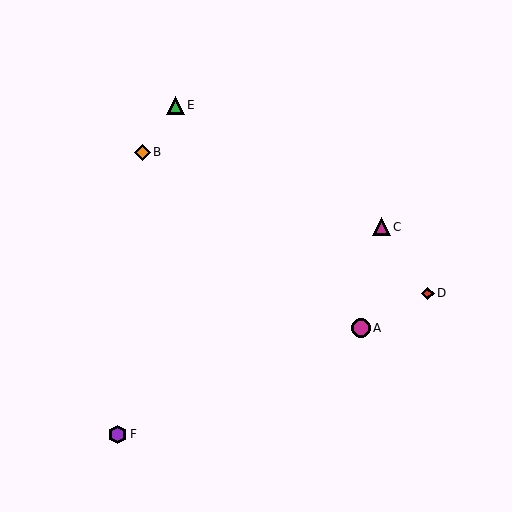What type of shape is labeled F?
Shape F is a purple hexagon.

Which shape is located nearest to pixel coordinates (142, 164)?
The orange diamond (labeled B) at (142, 152) is nearest to that location.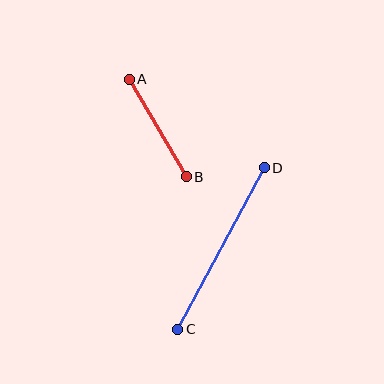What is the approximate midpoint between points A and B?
The midpoint is at approximately (158, 128) pixels.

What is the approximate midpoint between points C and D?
The midpoint is at approximately (221, 249) pixels.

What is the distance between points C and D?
The distance is approximately 183 pixels.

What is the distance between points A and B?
The distance is approximately 113 pixels.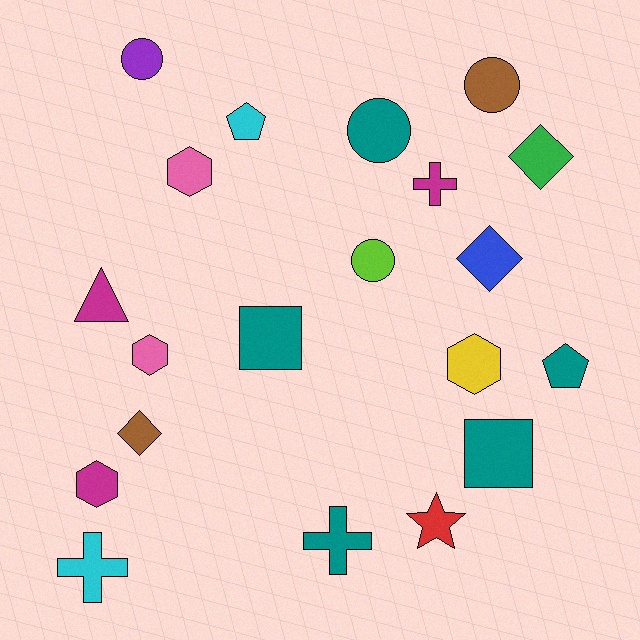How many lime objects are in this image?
There is 1 lime object.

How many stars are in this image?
There is 1 star.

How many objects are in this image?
There are 20 objects.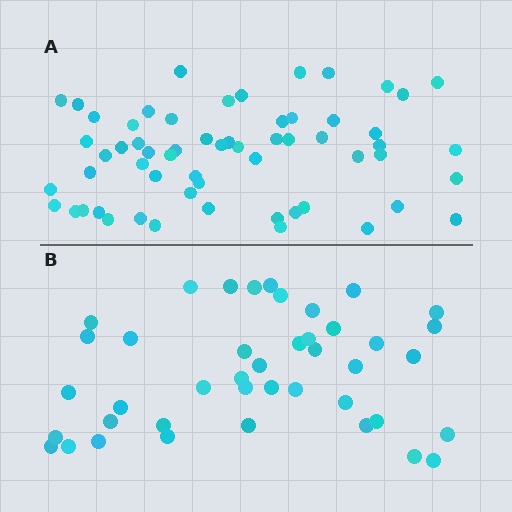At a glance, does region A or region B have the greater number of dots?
Region A (the top region) has more dots.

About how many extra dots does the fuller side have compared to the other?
Region A has approximately 20 more dots than region B.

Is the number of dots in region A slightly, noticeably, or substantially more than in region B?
Region A has noticeably more, but not dramatically so. The ratio is roughly 1.4 to 1.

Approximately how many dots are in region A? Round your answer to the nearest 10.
About 60 dots.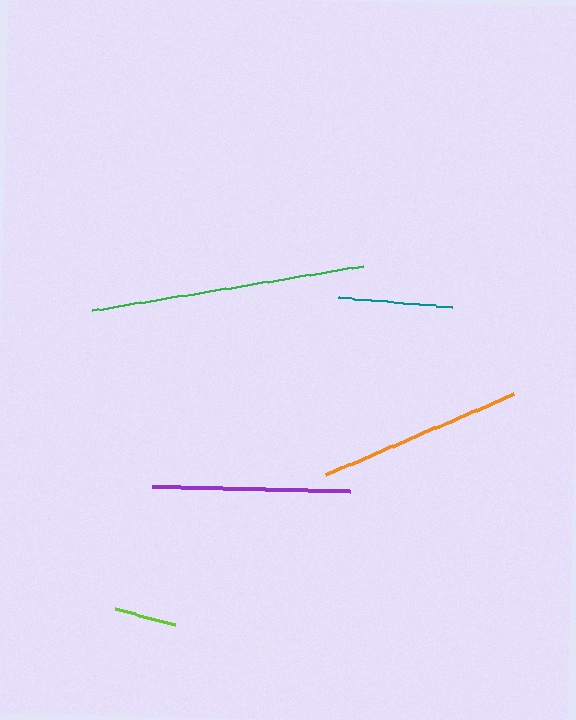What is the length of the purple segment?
The purple segment is approximately 198 pixels long.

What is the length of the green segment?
The green segment is approximately 275 pixels long.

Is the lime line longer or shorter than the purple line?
The purple line is longer than the lime line.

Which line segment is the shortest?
The lime line is the shortest at approximately 62 pixels.